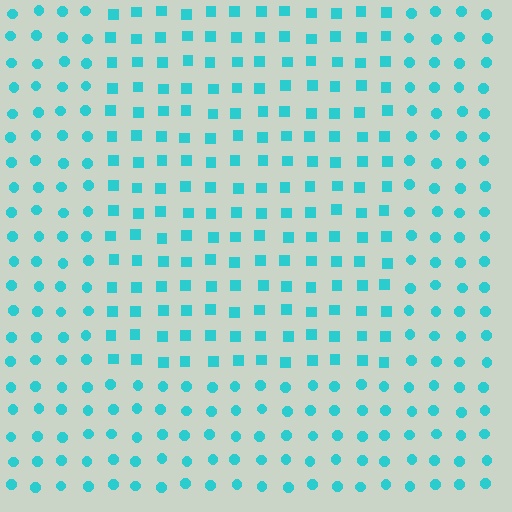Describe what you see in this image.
The image is filled with small cyan elements arranged in a uniform grid. A rectangle-shaped region contains squares, while the surrounding area contains circles. The boundary is defined purely by the change in element shape.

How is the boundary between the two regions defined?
The boundary is defined by a change in element shape: squares inside vs. circles outside. All elements share the same color and spacing.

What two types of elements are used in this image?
The image uses squares inside the rectangle region and circles outside it.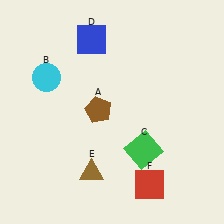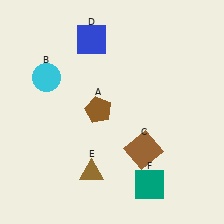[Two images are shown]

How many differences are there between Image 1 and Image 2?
There are 2 differences between the two images.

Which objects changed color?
C changed from green to brown. F changed from red to teal.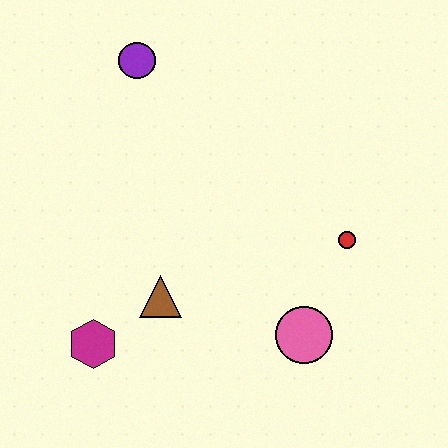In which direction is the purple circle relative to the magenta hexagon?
The purple circle is above the magenta hexagon.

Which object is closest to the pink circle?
The red circle is closest to the pink circle.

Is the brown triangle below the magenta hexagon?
No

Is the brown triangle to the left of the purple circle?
No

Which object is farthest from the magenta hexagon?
The purple circle is farthest from the magenta hexagon.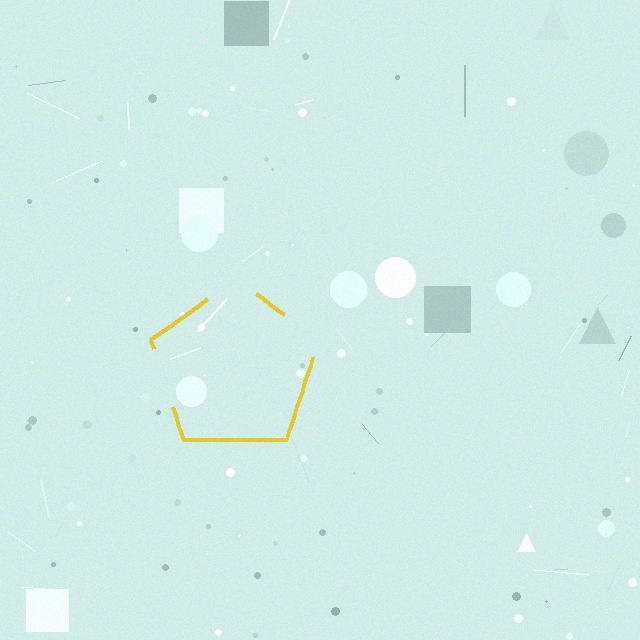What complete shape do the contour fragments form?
The contour fragments form a pentagon.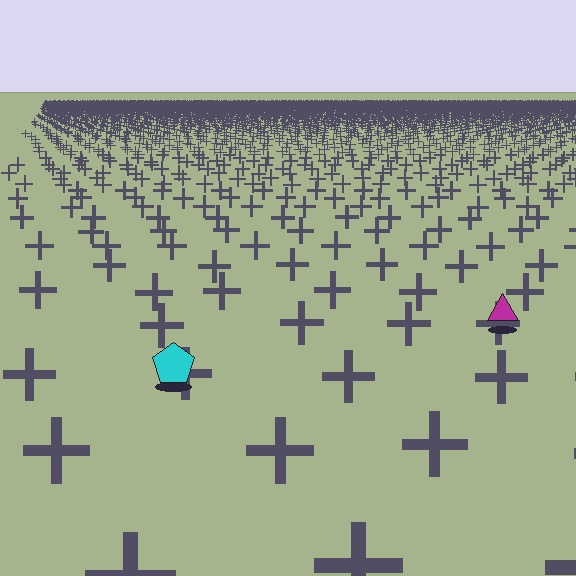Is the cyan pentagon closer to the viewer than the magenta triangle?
Yes. The cyan pentagon is closer — you can tell from the texture gradient: the ground texture is coarser near it.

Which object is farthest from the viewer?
The magenta triangle is farthest from the viewer. It appears smaller and the ground texture around it is denser.